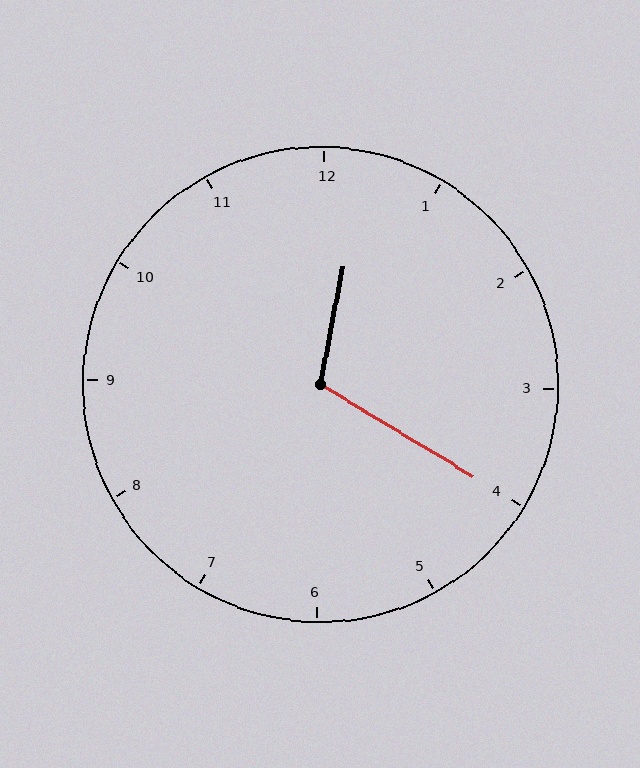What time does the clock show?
12:20.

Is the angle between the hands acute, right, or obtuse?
It is obtuse.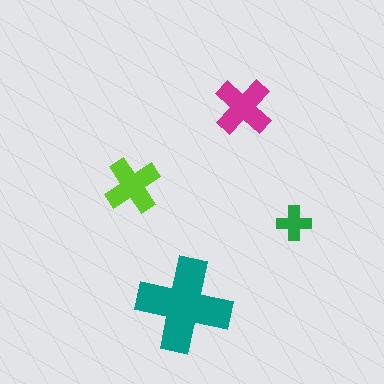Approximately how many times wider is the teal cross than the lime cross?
About 1.5 times wider.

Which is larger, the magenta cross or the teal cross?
The teal one.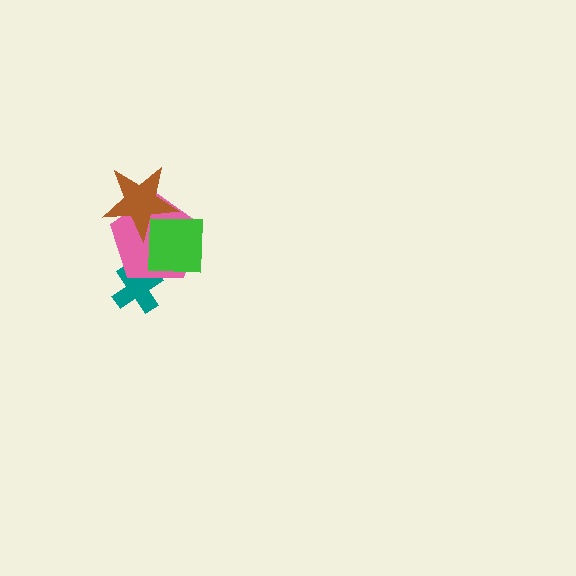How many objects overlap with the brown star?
2 objects overlap with the brown star.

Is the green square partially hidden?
Yes, it is partially covered by another shape.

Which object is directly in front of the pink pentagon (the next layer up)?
The green square is directly in front of the pink pentagon.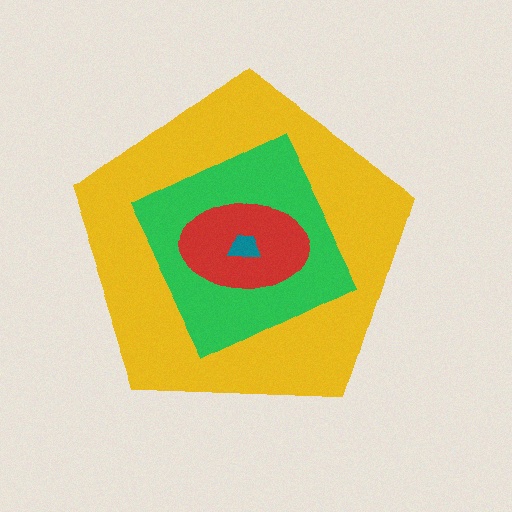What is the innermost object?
The teal trapezoid.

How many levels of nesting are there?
4.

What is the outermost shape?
The yellow pentagon.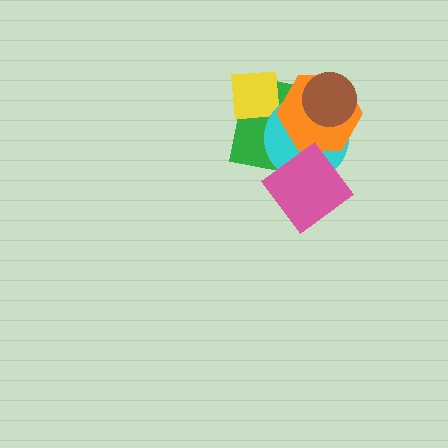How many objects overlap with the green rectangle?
4 objects overlap with the green rectangle.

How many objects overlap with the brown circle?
2 objects overlap with the brown circle.